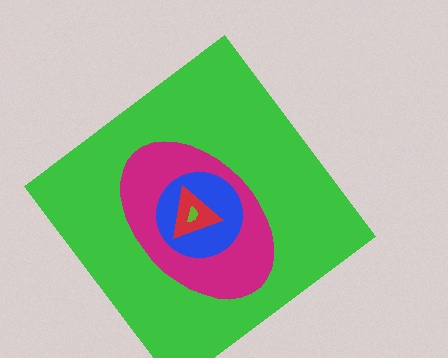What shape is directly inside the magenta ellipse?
The blue circle.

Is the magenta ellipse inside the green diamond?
Yes.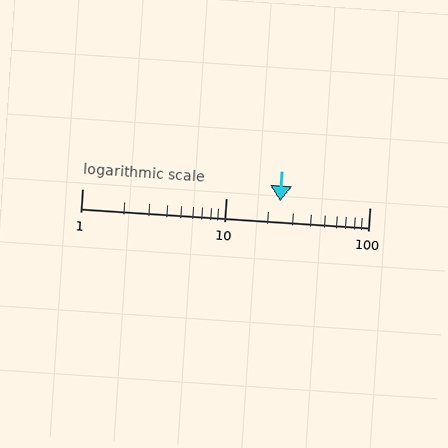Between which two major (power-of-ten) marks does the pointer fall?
The pointer is between 10 and 100.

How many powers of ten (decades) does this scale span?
The scale spans 2 decades, from 1 to 100.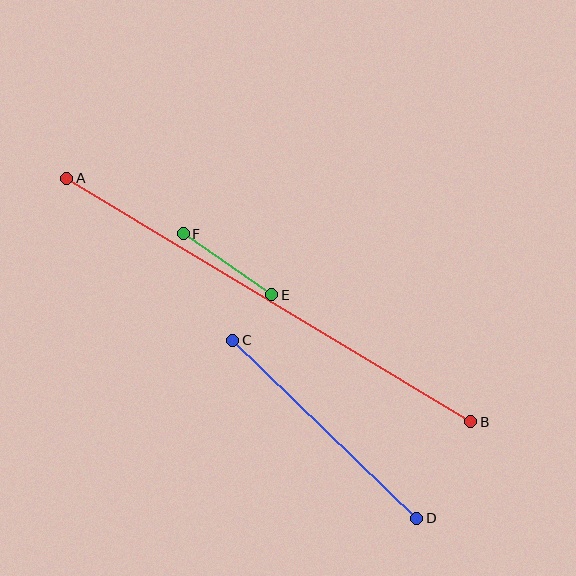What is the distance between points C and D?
The distance is approximately 256 pixels.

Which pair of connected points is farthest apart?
Points A and B are farthest apart.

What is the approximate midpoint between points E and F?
The midpoint is at approximately (228, 264) pixels.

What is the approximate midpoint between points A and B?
The midpoint is at approximately (269, 300) pixels.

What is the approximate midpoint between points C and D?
The midpoint is at approximately (325, 429) pixels.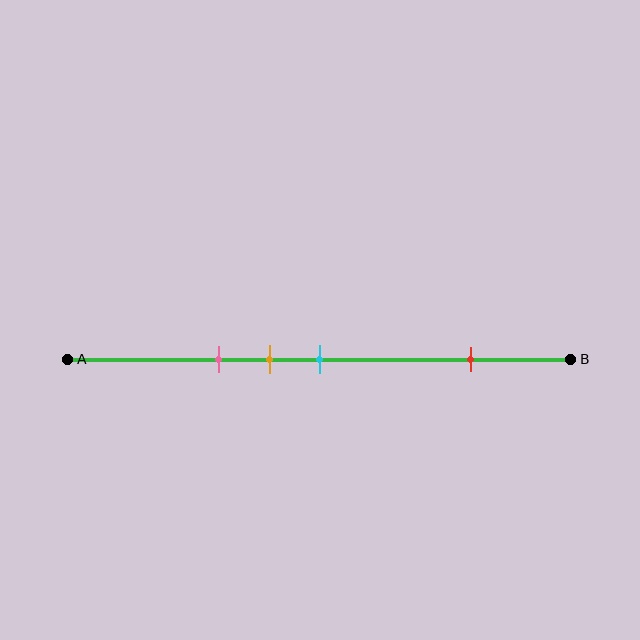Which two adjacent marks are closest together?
The orange and cyan marks are the closest adjacent pair.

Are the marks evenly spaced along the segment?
No, the marks are not evenly spaced.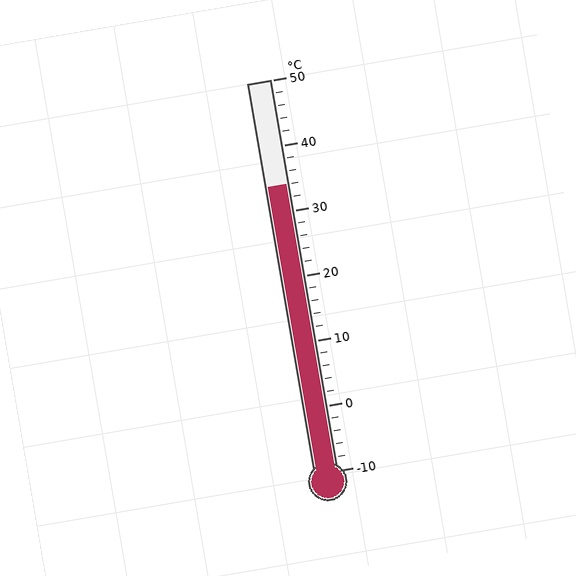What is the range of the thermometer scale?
The thermometer scale ranges from -10°C to 50°C.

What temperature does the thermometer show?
The thermometer shows approximately 34°C.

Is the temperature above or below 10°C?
The temperature is above 10°C.